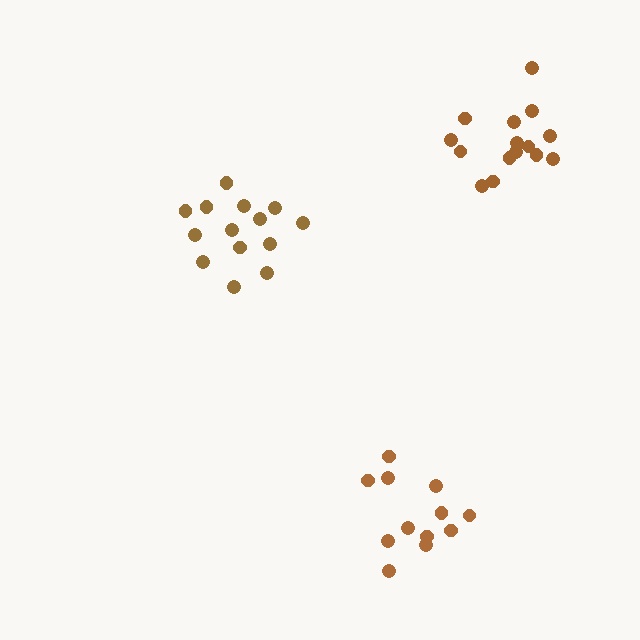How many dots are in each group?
Group 1: 15 dots, Group 2: 14 dots, Group 3: 12 dots (41 total).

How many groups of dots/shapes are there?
There are 3 groups.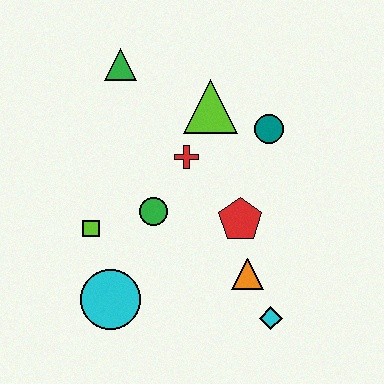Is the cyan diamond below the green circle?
Yes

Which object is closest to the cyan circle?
The lime square is closest to the cyan circle.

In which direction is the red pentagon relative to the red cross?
The red pentagon is below the red cross.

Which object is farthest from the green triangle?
The cyan diamond is farthest from the green triangle.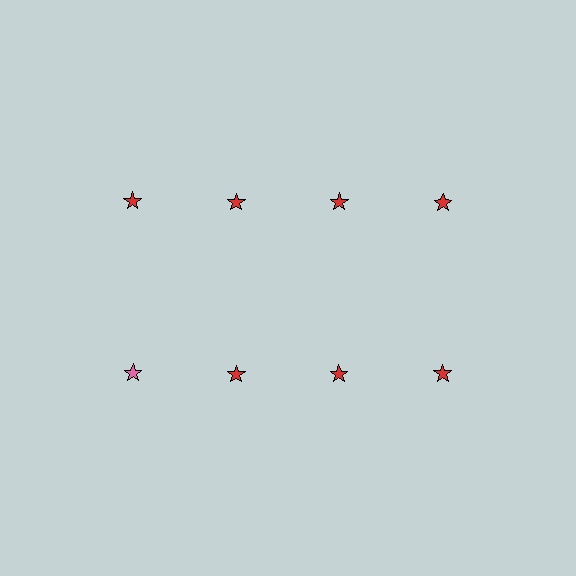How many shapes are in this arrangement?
There are 8 shapes arranged in a grid pattern.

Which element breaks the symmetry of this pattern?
The pink star in the second row, leftmost column breaks the symmetry. All other shapes are red stars.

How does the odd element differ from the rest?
It has a different color: pink instead of red.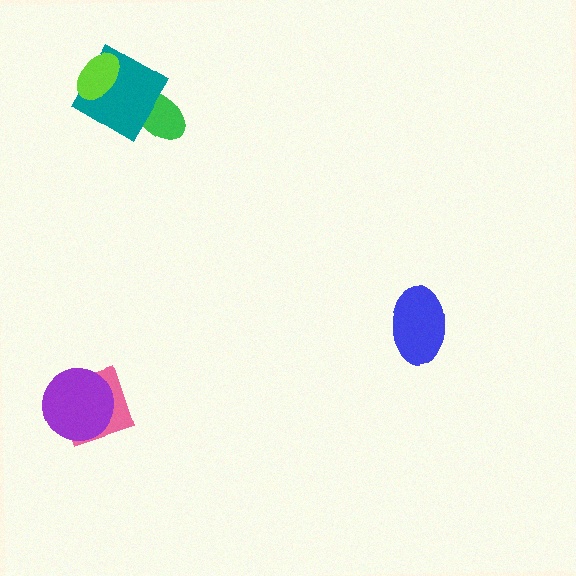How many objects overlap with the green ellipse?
1 object overlaps with the green ellipse.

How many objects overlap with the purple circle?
1 object overlaps with the purple circle.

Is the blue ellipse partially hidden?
No, no other shape covers it.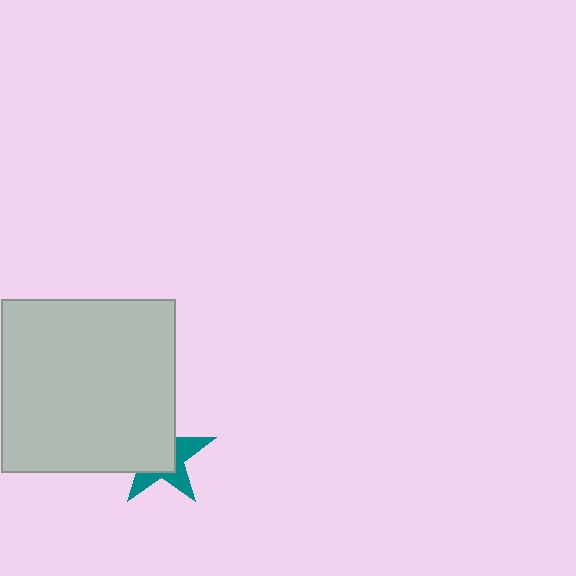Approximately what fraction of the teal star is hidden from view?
Roughly 59% of the teal star is hidden behind the light gray square.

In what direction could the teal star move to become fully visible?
The teal star could move toward the lower-right. That would shift it out from behind the light gray square entirely.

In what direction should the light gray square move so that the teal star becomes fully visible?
The light gray square should move toward the upper-left. That is the shortest direction to clear the overlap and leave the teal star fully visible.